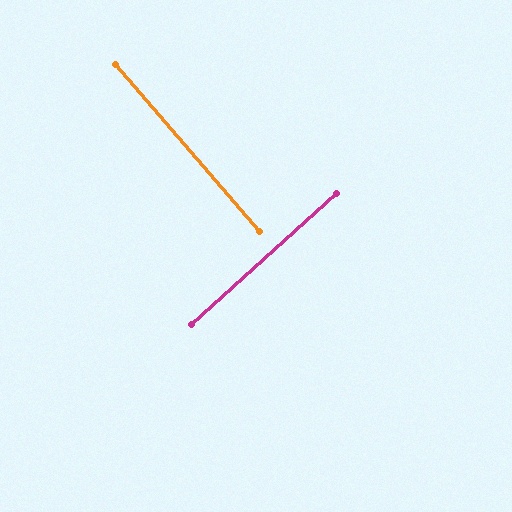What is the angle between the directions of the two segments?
Approximately 89 degrees.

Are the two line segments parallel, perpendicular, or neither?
Perpendicular — they meet at approximately 89°.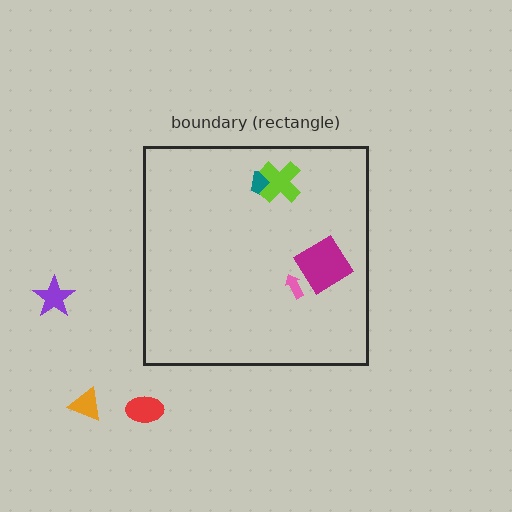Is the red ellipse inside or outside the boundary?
Outside.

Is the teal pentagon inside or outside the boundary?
Inside.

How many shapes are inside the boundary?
4 inside, 3 outside.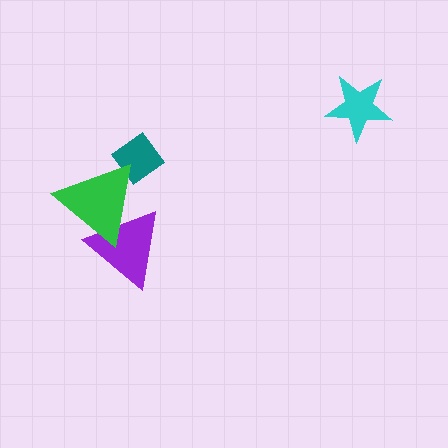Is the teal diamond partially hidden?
Yes, it is partially covered by another shape.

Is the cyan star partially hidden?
No, no other shape covers it.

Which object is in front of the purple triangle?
The green triangle is in front of the purple triangle.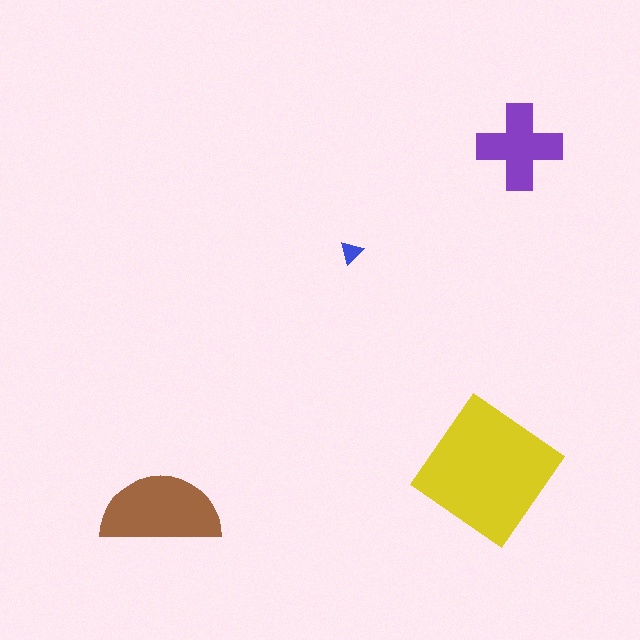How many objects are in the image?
There are 4 objects in the image.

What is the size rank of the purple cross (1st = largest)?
3rd.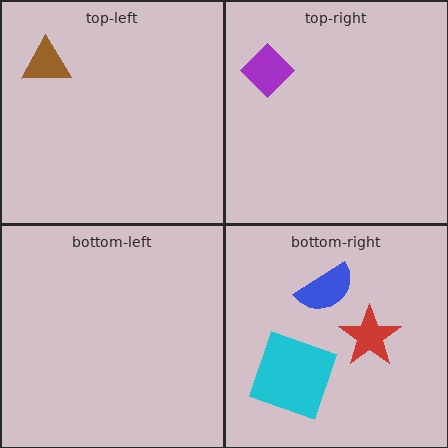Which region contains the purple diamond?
The top-right region.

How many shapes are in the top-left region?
1.